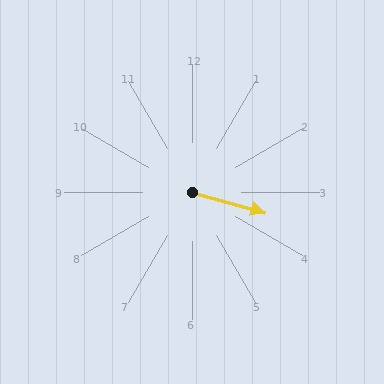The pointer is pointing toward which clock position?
Roughly 4 o'clock.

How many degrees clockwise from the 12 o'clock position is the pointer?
Approximately 106 degrees.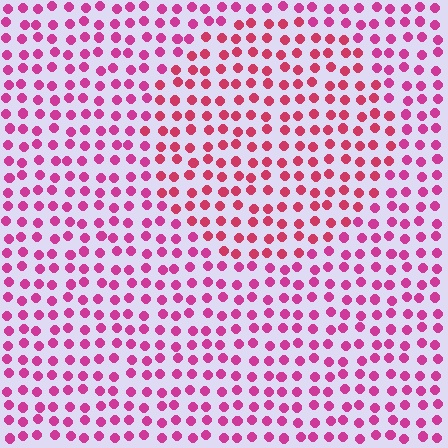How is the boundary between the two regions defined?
The boundary is defined purely by a slight shift in hue (about 21 degrees). Spacing, size, and orientation are identical on both sides.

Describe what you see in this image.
The image is filled with small magenta elements in a uniform arrangement. A circle-shaped region is visible where the elements are tinted to a slightly different hue, forming a subtle color boundary.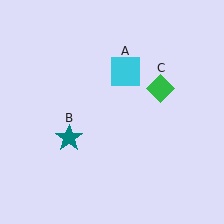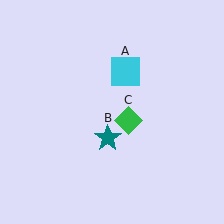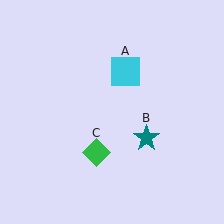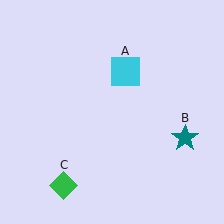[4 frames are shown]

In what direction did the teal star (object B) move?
The teal star (object B) moved right.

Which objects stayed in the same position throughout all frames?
Cyan square (object A) remained stationary.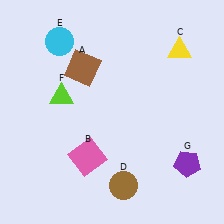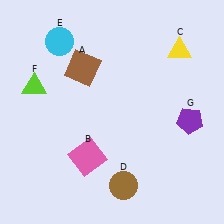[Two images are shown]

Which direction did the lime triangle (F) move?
The lime triangle (F) moved left.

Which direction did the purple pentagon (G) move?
The purple pentagon (G) moved up.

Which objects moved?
The objects that moved are: the lime triangle (F), the purple pentagon (G).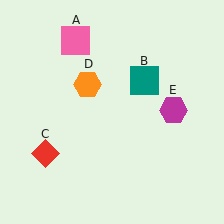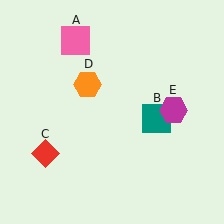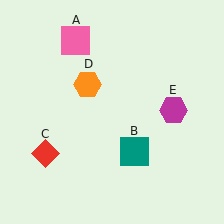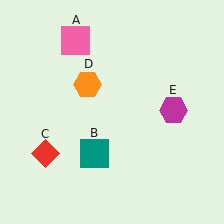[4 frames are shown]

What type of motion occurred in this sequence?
The teal square (object B) rotated clockwise around the center of the scene.